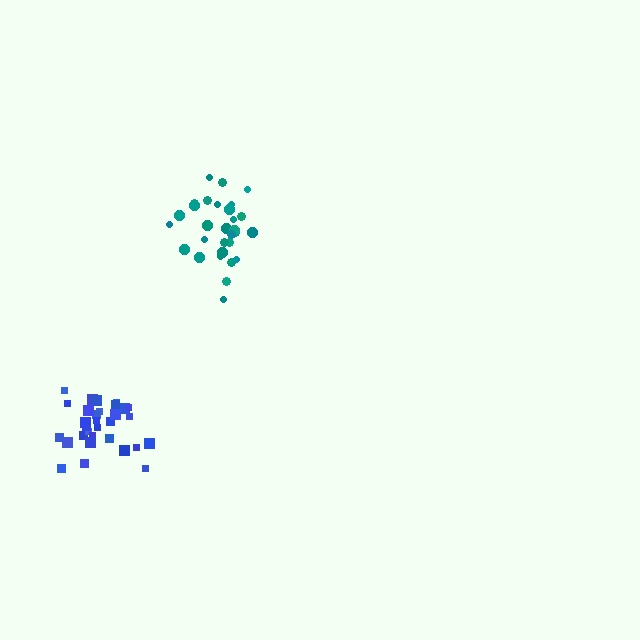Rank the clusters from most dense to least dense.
blue, teal.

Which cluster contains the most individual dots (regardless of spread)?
Blue (31).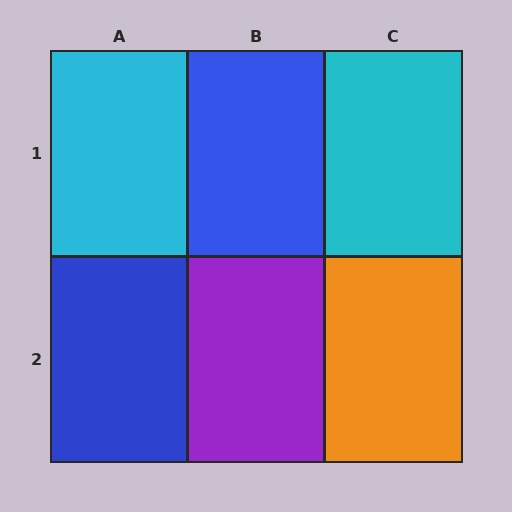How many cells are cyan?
2 cells are cyan.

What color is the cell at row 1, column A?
Cyan.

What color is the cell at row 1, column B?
Blue.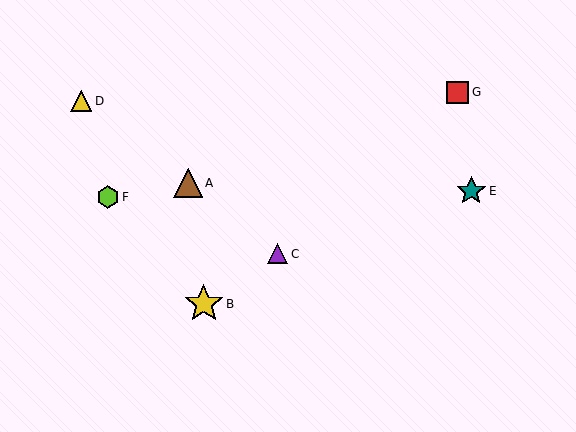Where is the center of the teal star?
The center of the teal star is at (471, 191).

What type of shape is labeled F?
Shape F is a lime hexagon.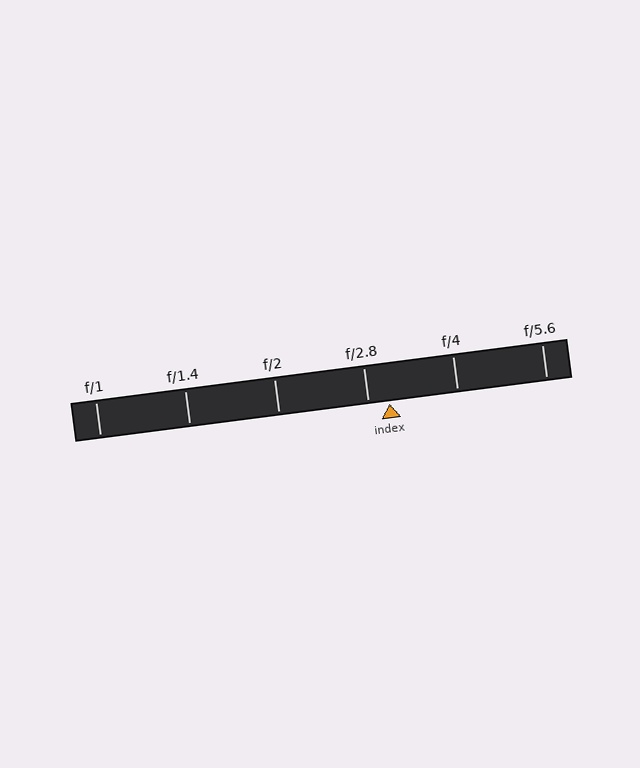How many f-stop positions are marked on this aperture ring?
There are 6 f-stop positions marked.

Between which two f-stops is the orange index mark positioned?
The index mark is between f/2.8 and f/4.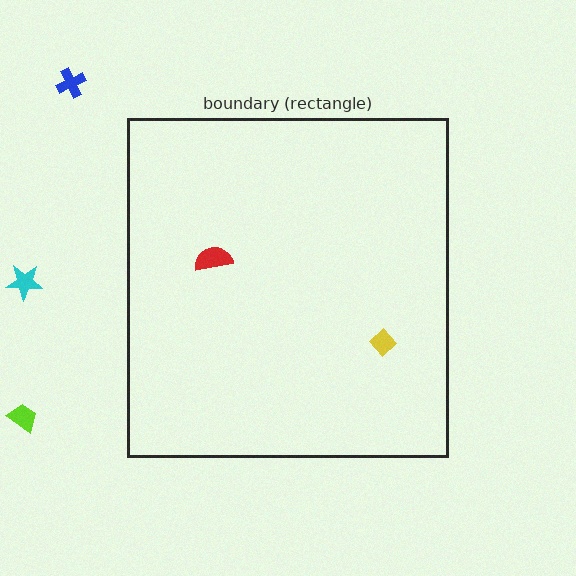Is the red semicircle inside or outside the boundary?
Inside.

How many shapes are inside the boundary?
2 inside, 3 outside.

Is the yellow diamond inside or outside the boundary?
Inside.